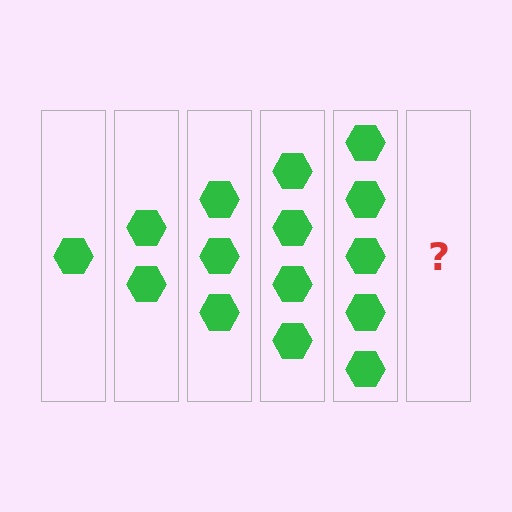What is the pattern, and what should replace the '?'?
The pattern is that each step adds one more hexagon. The '?' should be 6 hexagons.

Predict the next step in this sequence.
The next step is 6 hexagons.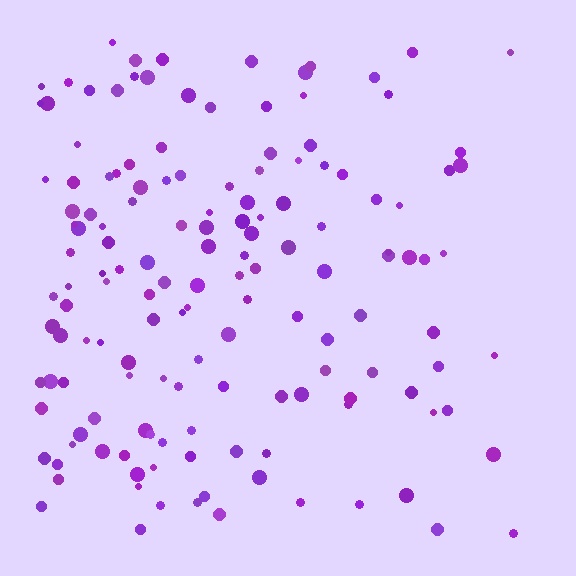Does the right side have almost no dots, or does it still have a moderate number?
Still a moderate number, just noticeably fewer than the left.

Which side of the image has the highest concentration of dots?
The left.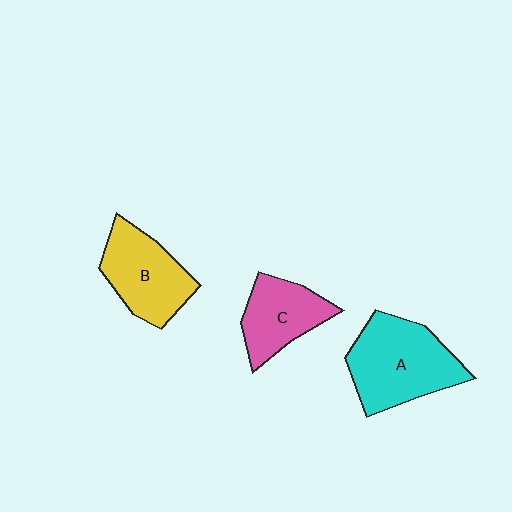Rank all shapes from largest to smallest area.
From largest to smallest: A (cyan), B (yellow), C (pink).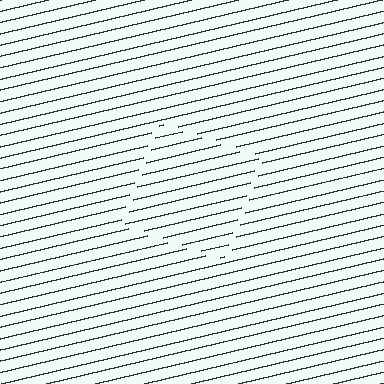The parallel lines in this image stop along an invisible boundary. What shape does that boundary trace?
An illusory square. The interior of the shape contains the same grating, shifted by half a period — the contour is defined by the phase discontinuity where line-ends from the inner and outer gratings abut.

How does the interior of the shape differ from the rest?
The interior of the shape contains the same grating, shifted by half a period — the contour is defined by the phase discontinuity where line-ends from the inner and outer gratings abut.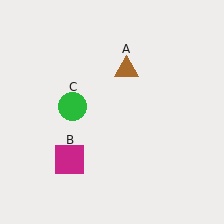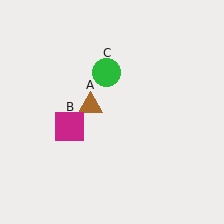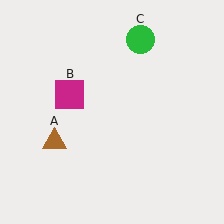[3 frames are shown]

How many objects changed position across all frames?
3 objects changed position: brown triangle (object A), magenta square (object B), green circle (object C).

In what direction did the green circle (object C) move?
The green circle (object C) moved up and to the right.